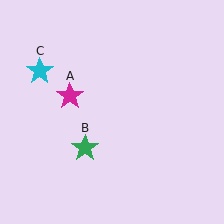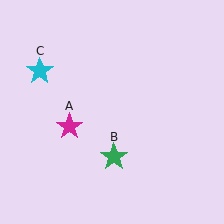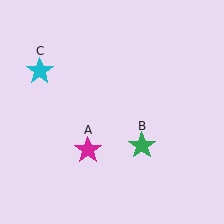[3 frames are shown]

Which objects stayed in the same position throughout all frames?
Cyan star (object C) remained stationary.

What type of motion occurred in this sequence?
The magenta star (object A), green star (object B) rotated counterclockwise around the center of the scene.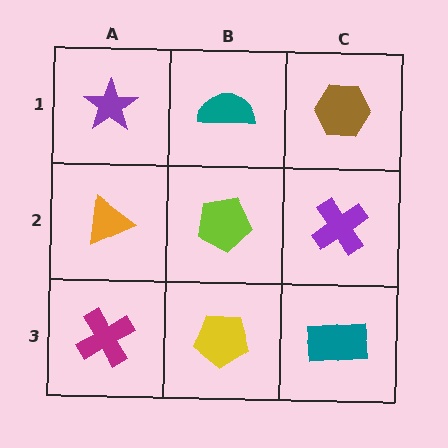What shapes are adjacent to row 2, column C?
A brown hexagon (row 1, column C), a teal rectangle (row 3, column C), a lime pentagon (row 2, column B).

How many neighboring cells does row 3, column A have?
2.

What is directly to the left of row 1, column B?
A purple star.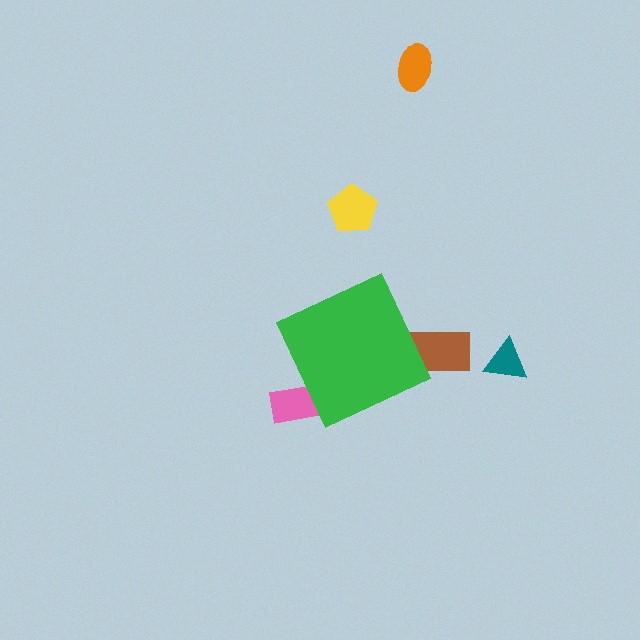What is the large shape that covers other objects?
A green diamond.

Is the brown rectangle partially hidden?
Yes, the brown rectangle is partially hidden behind the green diamond.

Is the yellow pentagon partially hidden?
No, the yellow pentagon is fully visible.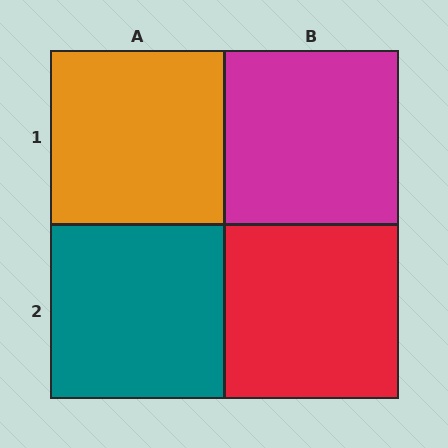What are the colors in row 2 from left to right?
Teal, red.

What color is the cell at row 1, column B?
Magenta.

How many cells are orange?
1 cell is orange.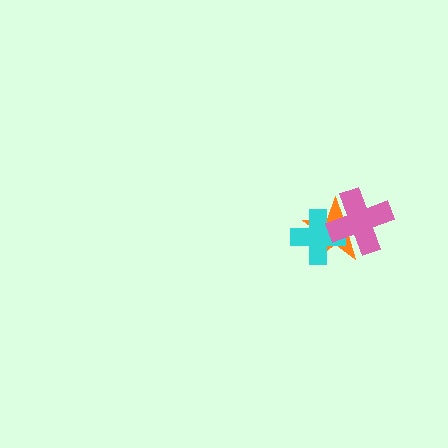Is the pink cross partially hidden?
No, no other shape covers it.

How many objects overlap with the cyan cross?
2 objects overlap with the cyan cross.